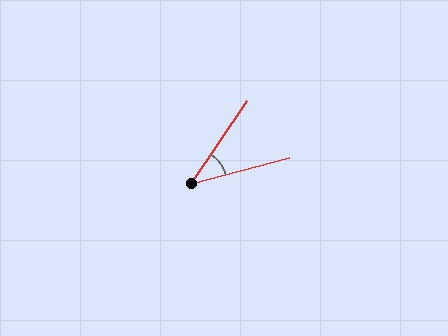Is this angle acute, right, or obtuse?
It is acute.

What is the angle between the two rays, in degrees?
Approximately 41 degrees.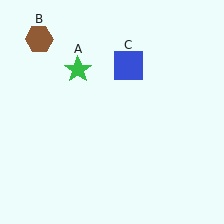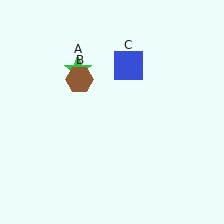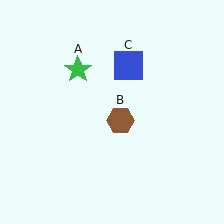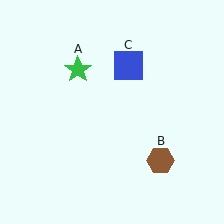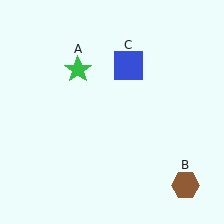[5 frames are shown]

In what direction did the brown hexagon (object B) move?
The brown hexagon (object B) moved down and to the right.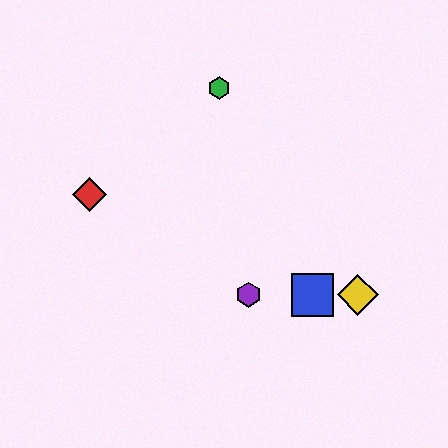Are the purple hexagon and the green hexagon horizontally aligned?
No, the purple hexagon is at y≈295 and the green hexagon is at y≈88.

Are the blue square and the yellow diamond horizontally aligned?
Yes, both are at y≈295.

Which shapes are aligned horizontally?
The blue square, the yellow diamond, the purple hexagon are aligned horizontally.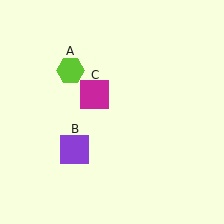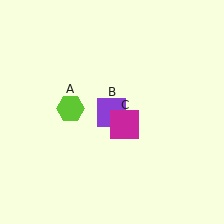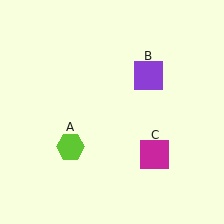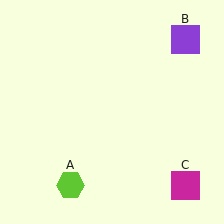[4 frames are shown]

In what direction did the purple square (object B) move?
The purple square (object B) moved up and to the right.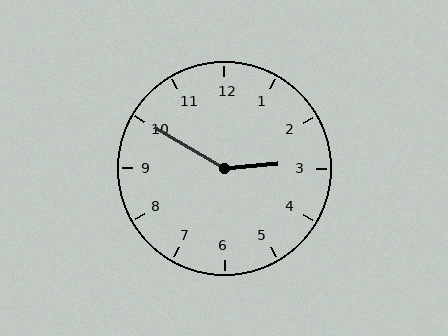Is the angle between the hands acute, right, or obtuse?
It is obtuse.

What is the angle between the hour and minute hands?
Approximately 145 degrees.